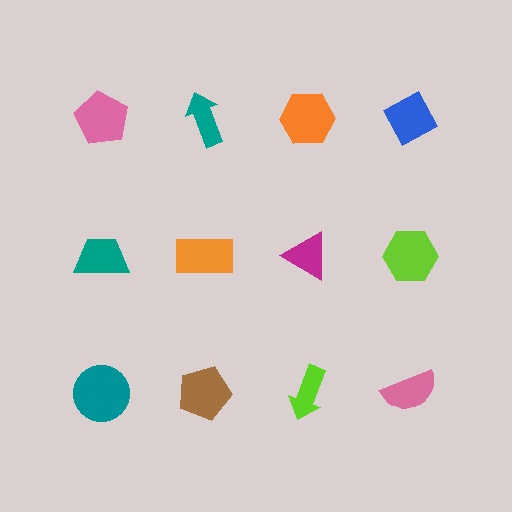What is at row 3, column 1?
A teal circle.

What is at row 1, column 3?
An orange hexagon.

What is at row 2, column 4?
A lime hexagon.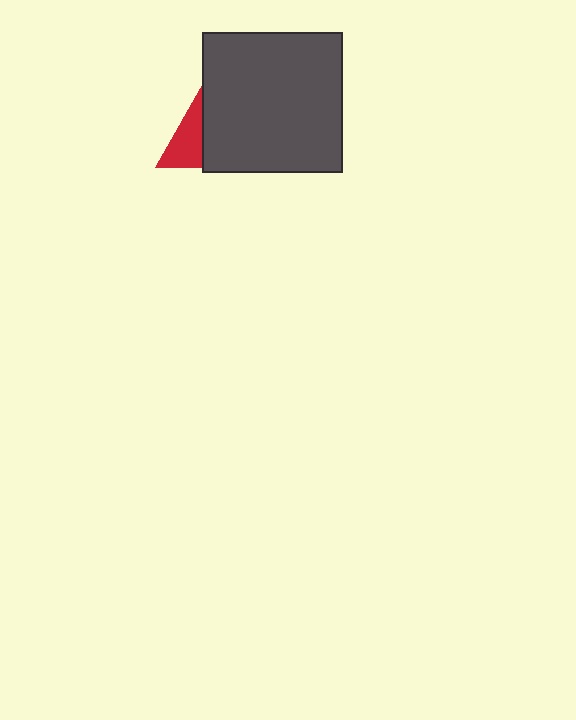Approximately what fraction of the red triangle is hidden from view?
Roughly 56% of the red triangle is hidden behind the dark gray square.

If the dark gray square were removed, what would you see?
You would see the complete red triangle.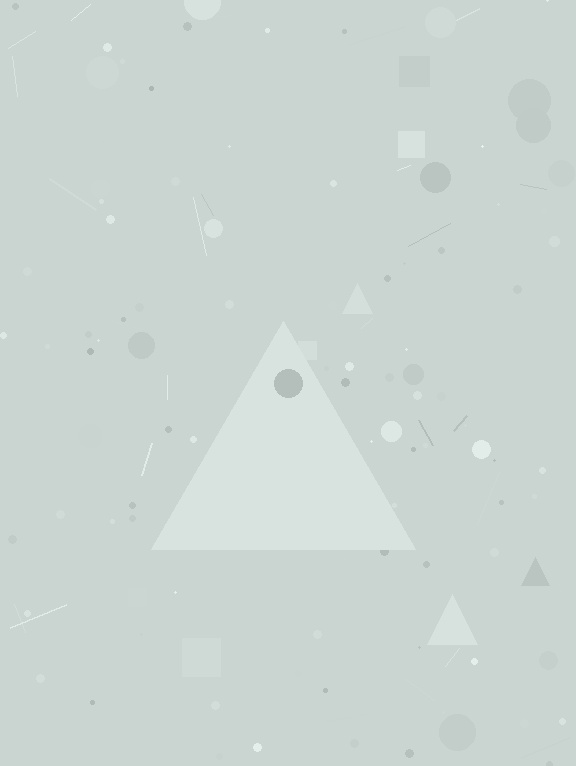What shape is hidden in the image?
A triangle is hidden in the image.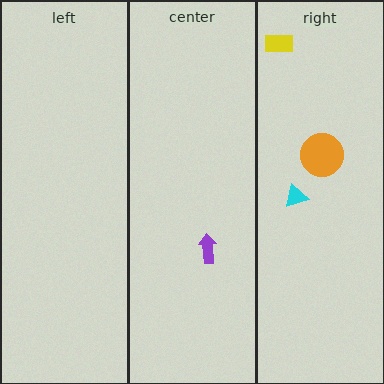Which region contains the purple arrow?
The center region.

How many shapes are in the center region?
1.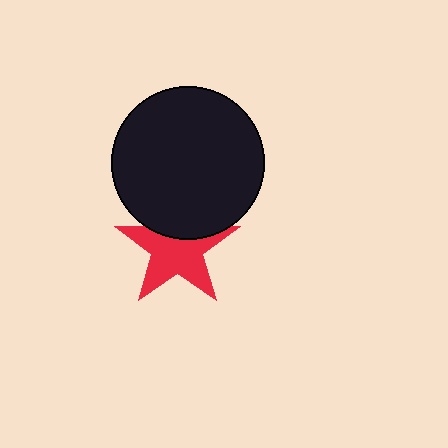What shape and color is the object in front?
The object in front is a black circle.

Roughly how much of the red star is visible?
Most of it is visible (roughly 70%).